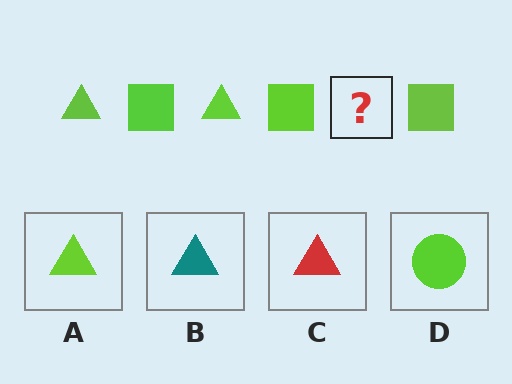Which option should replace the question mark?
Option A.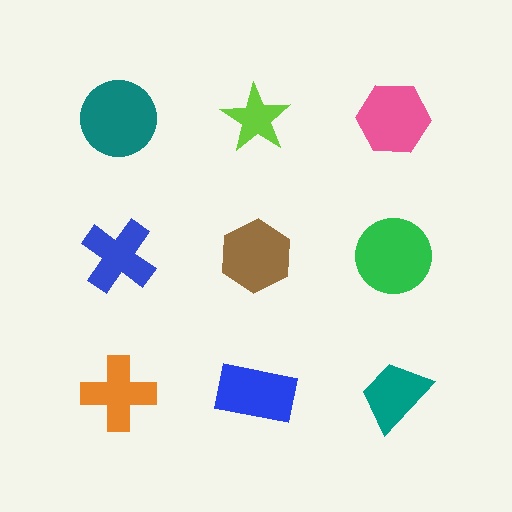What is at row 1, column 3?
A pink hexagon.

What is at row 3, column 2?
A blue rectangle.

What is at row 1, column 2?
A lime star.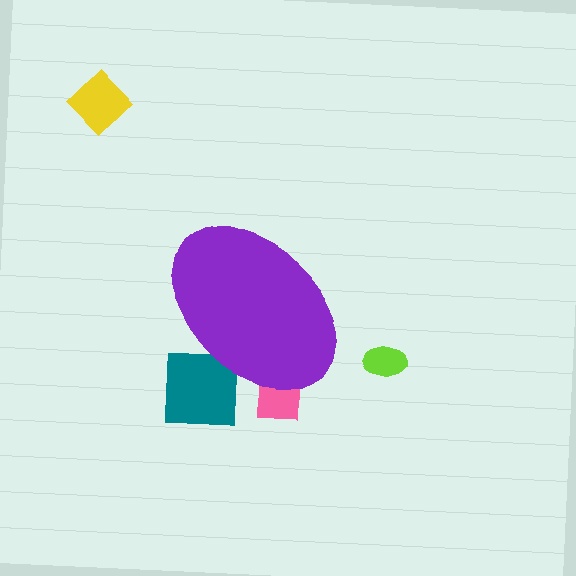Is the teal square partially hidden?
Yes, the teal square is partially hidden behind the purple ellipse.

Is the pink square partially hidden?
Yes, the pink square is partially hidden behind the purple ellipse.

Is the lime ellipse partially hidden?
No, the lime ellipse is fully visible.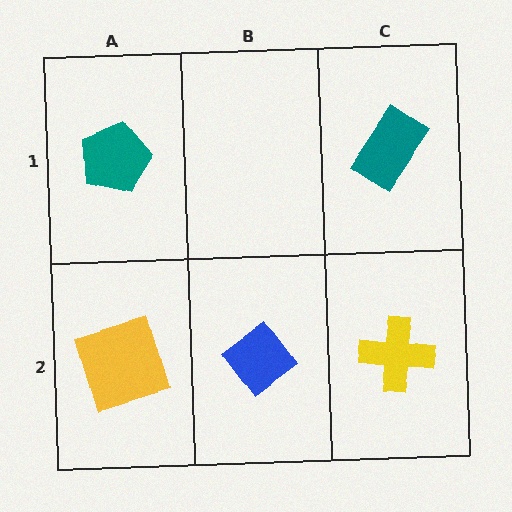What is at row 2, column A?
A yellow square.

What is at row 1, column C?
A teal rectangle.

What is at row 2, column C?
A yellow cross.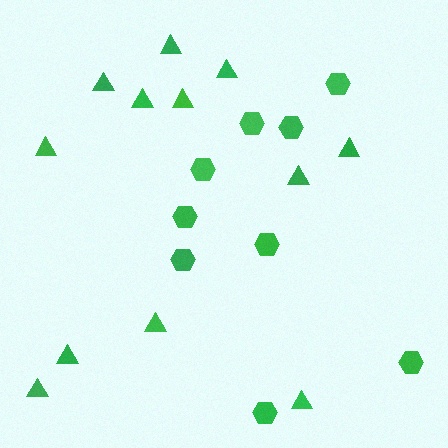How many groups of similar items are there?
There are 2 groups: one group of hexagons (9) and one group of triangles (12).